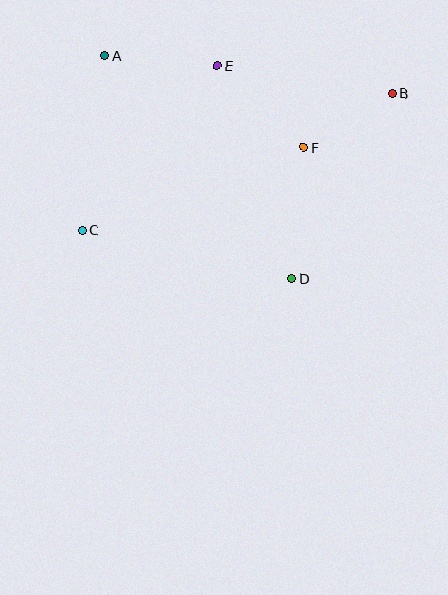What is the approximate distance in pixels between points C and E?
The distance between C and E is approximately 213 pixels.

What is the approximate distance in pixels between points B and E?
The distance between B and E is approximately 177 pixels.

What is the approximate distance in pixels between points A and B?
The distance between A and B is approximately 290 pixels.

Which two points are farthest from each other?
Points B and C are farthest from each other.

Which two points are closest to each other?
Points B and F are closest to each other.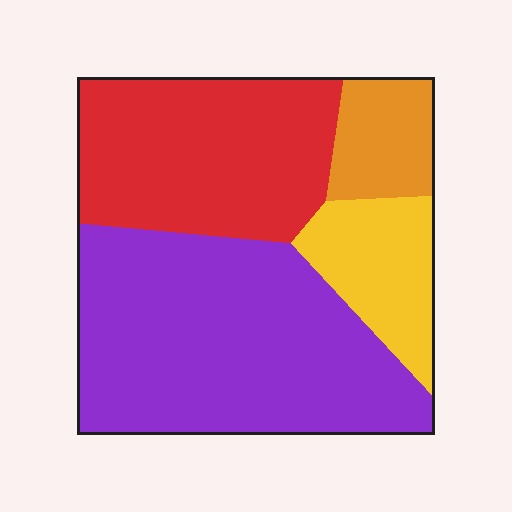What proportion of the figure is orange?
Orange takes up less than a quarter of the figure.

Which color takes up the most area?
Purple, at roughly 45%.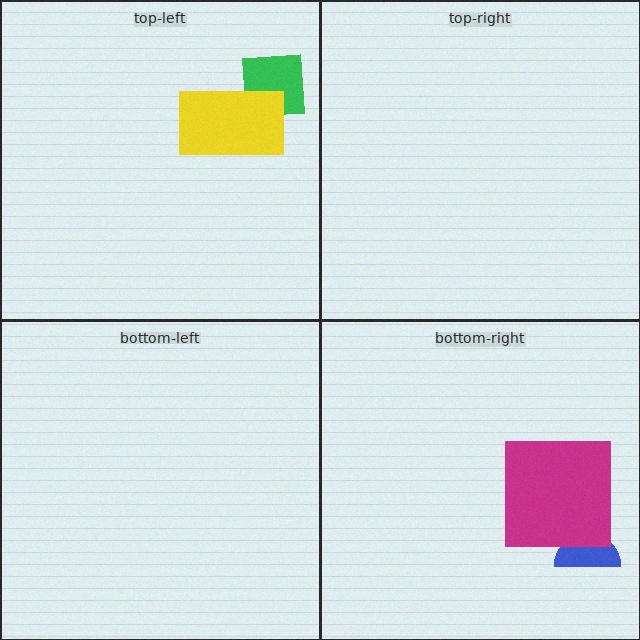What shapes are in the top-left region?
The green square, the yellow rectangle.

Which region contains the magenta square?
The bottom-right region.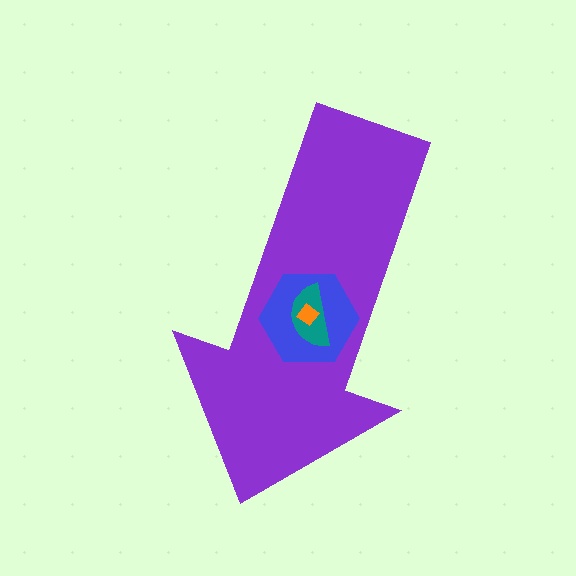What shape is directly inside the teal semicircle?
The orange diamond.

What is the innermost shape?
The orange diamond.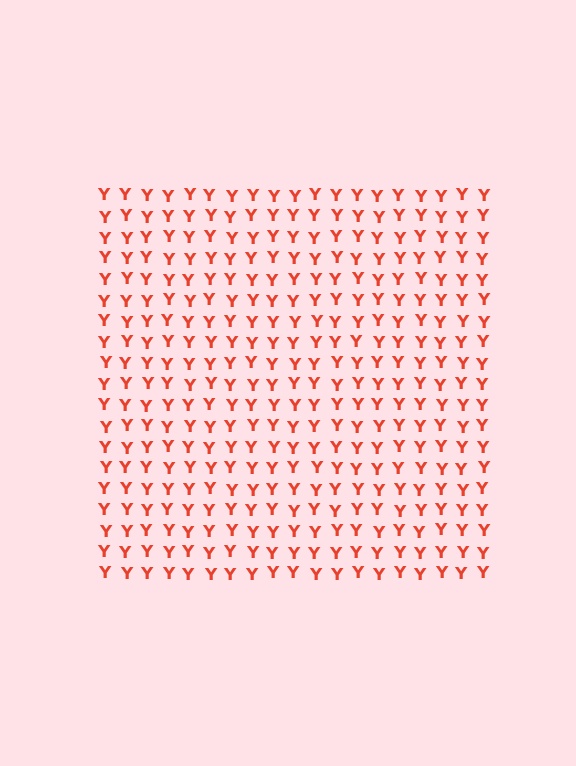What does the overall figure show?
The overall figure shows a square.